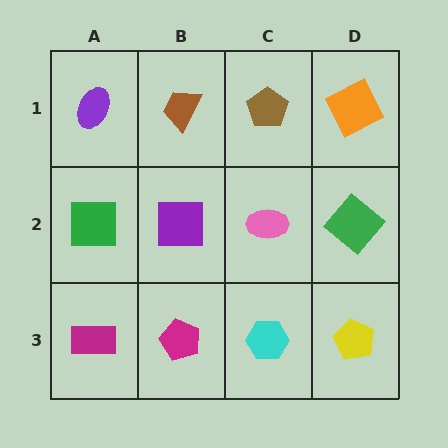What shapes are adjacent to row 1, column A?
A green square (row 2, column A), a brown trapezoid (row 1, column B).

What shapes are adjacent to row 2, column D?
An orange square (row 1, column D), a yellow pentagon (row 3, column D), a pink ellipse (row 2, column C).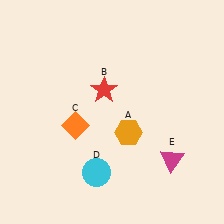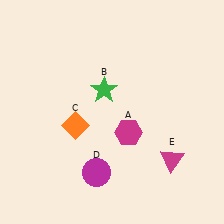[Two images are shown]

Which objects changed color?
A changed from orange to magenta. B changed from red to green. D changed from cyan to magenta.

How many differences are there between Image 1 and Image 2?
There are 3 differences between the two images.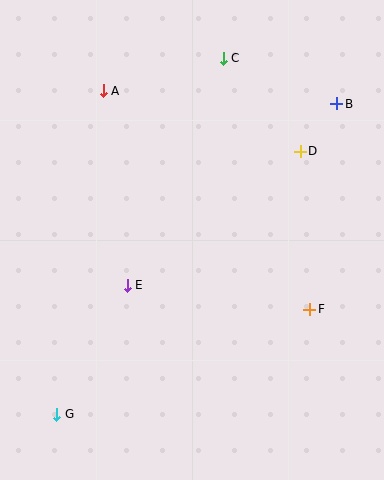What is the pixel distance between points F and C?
The distance between F and C is 266 pixels.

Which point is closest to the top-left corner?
Point A is closest to the top-left corner.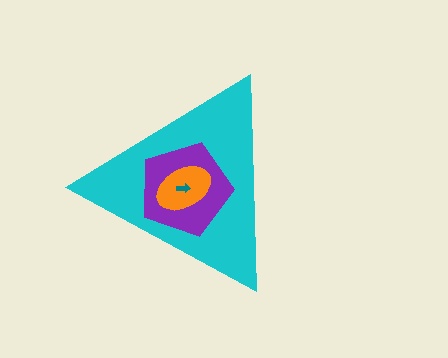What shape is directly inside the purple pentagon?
The orange ellipse.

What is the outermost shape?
The cyan triangle.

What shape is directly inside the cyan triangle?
The purple pentagon.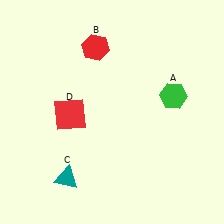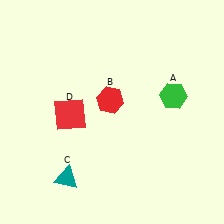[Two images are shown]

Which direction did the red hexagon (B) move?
The red hexagon (B) moved down.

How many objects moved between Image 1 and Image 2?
1 object moved between the two images.